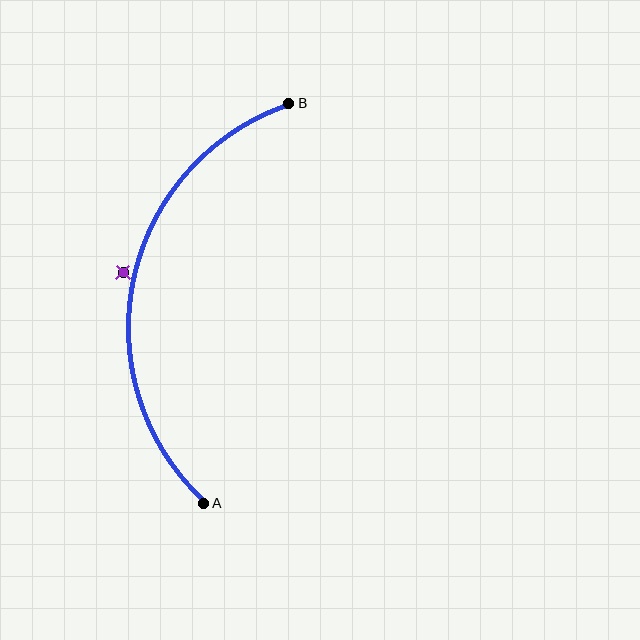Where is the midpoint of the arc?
The arc midpoint is the point on the curve farthest from the straight line joining A and B. It sits to the left of that line.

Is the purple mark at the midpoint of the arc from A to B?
No — the purple mark does not lie on the arc at all. It sits slightly outside the curve.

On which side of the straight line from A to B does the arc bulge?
The arc bulges to the left of the straight line connecting A and B.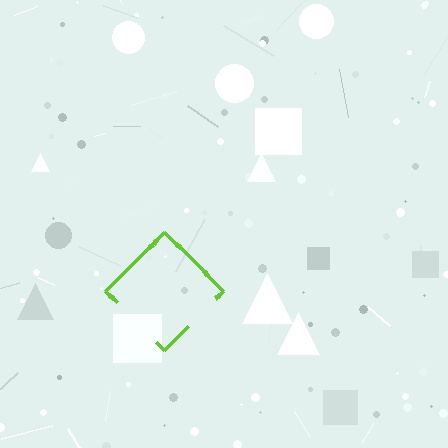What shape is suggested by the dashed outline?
The dashed outline suggests a diamond.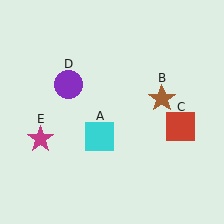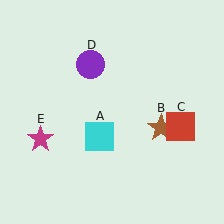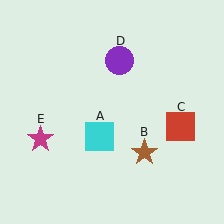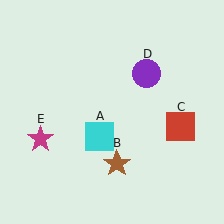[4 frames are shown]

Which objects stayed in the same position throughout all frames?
Cyan square (object A) and red square (object C) and magenta star (object E) remained stationary.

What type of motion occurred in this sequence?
The brown star (object B), purple circle (object D) rotated clockwise around the center of the scene.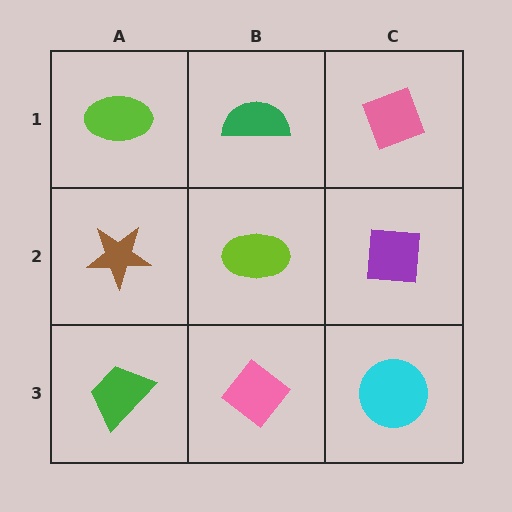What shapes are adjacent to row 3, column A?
A brown star (row 2, column A), a pink diamond (row 3, column B).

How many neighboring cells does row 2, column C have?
3.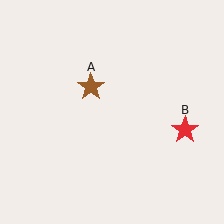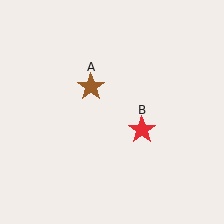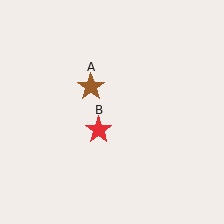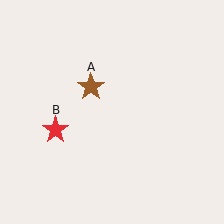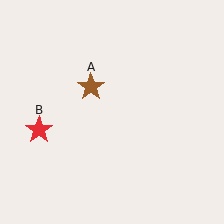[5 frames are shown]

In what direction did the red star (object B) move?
The red star (object B) moved left.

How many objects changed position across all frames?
1 object changed position: red star (object B).